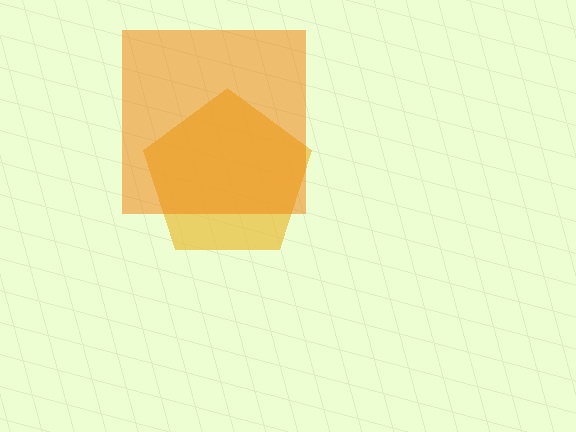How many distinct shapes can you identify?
There are 2 distinct shapes: a yellow pentagon, an orange square.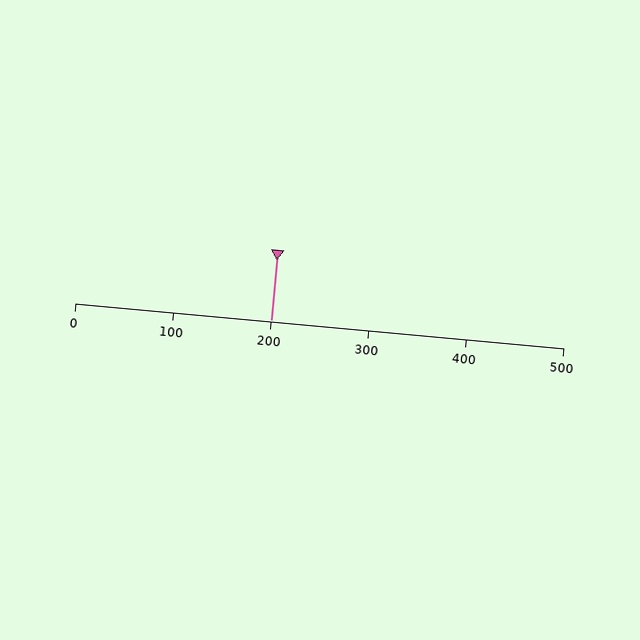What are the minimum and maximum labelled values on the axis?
The axis runs from 0 to 500.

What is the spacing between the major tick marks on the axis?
The major ticks are spaced 100 apart.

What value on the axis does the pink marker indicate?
The marker indicates approximately 200.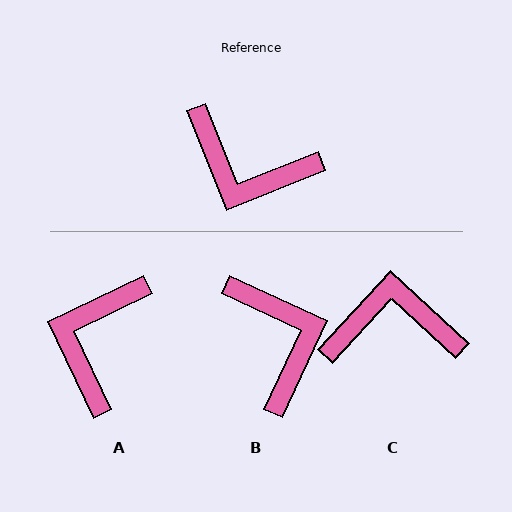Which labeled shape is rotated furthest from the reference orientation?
C, about 155 degrees away.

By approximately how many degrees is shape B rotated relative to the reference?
Approximately 133 degrees counter-clockwise.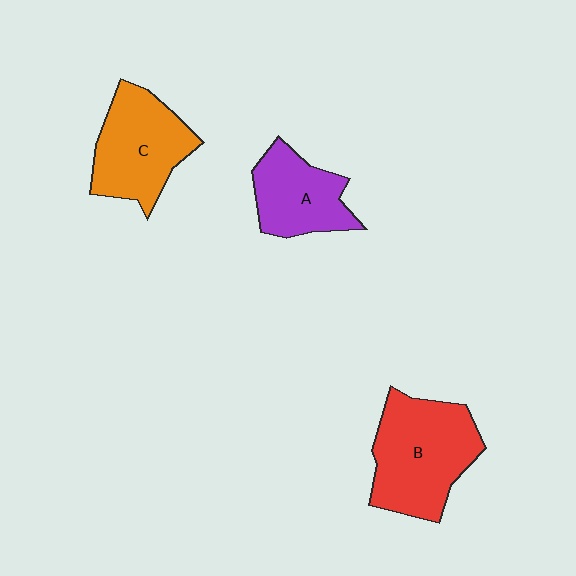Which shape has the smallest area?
Shape A (purple).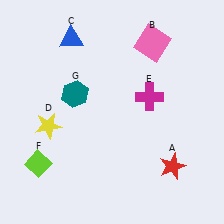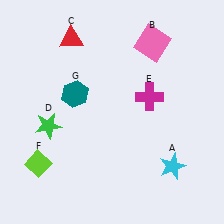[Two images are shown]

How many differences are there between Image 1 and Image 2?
There are 3 differences between the two images.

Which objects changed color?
A changed from red to cyan. C changed from blue to red. D changed from yellow to green.